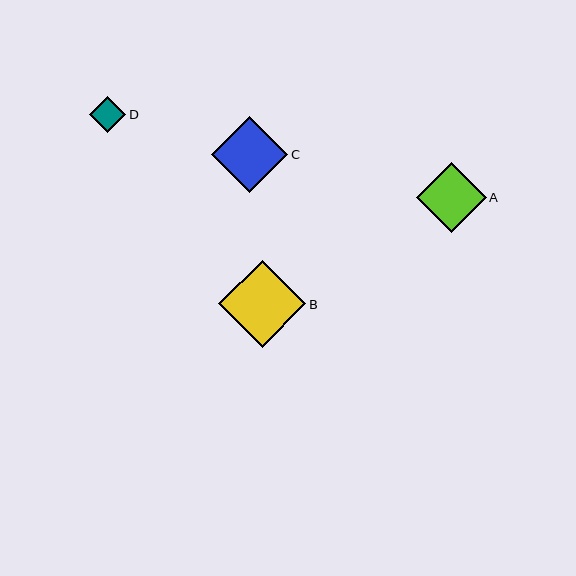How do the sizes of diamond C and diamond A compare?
Diamond C and diamond A are approximately the same size.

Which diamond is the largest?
Diamond B is the largest with a size of approximately 87 pixels.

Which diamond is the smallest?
Diamond D is the smallest with a size of approximately 36 pixels.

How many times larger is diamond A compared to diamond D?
Diamond A is approximately 1.9 times the size of diamond D.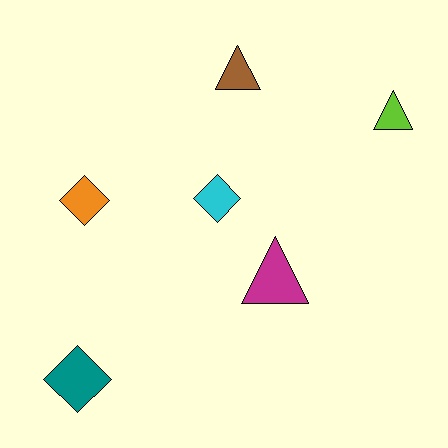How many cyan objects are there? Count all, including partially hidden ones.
There is 1 cyan object.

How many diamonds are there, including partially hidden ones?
There are 3 diamonds.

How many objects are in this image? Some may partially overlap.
There are 6 objects.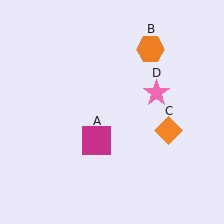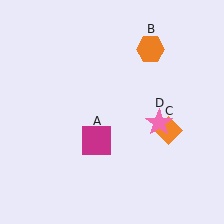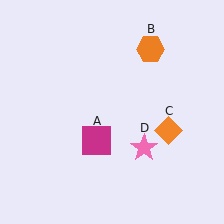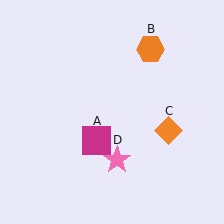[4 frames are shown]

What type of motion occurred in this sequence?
The pink star (object D) rotated clockwise around the center of the scene.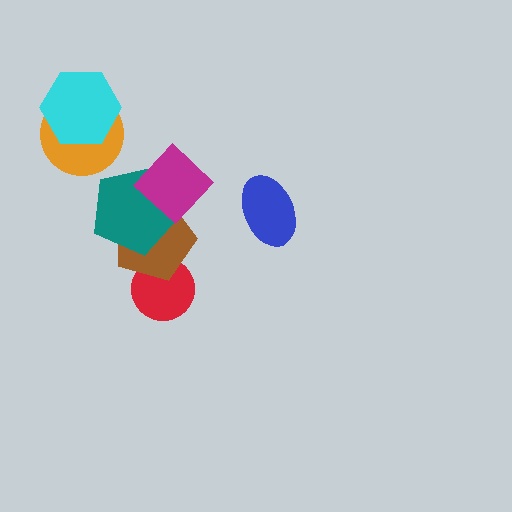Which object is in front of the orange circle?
The cyan hexagon is in front of the orange circle.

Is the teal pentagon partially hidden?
Yes, it is partially covered by another shape.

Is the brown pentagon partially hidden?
Yes, it is partially covered by another shape.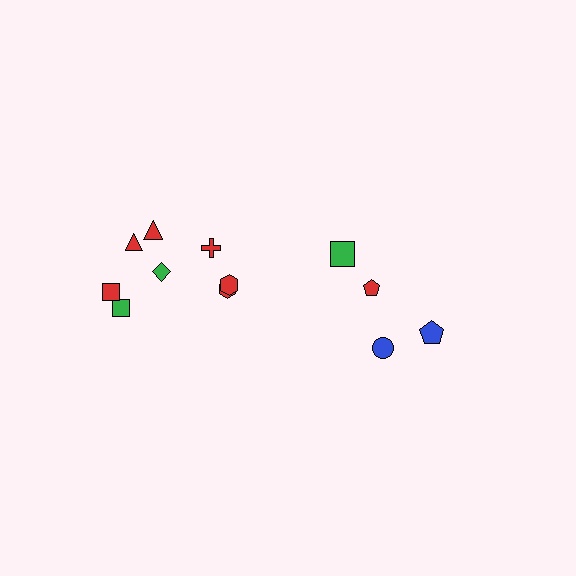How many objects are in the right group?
There are 4 objects.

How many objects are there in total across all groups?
There are 12 objects.